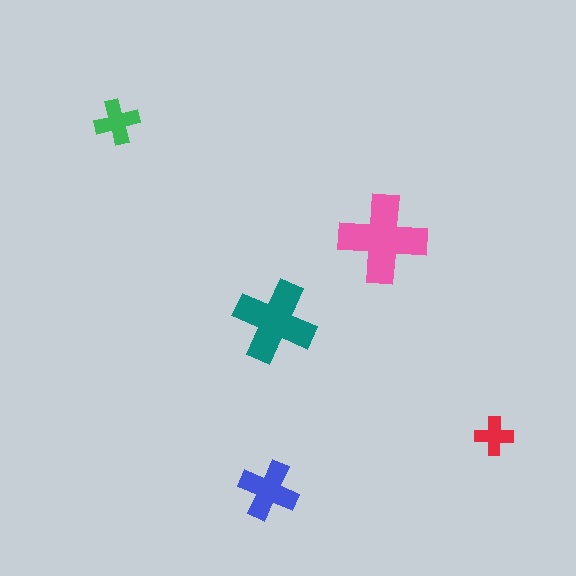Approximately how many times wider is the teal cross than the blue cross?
About 1.5 times wider.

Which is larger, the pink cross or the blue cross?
The pink one.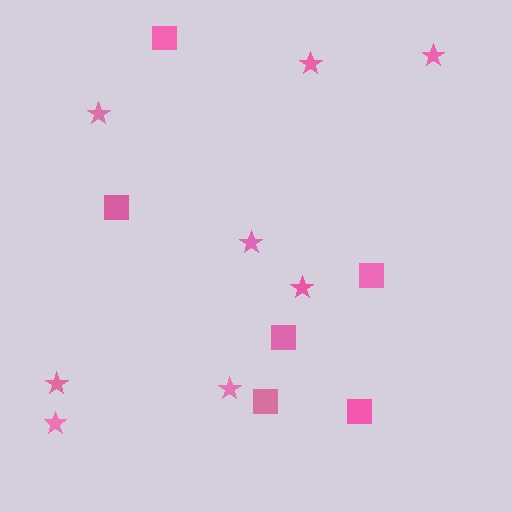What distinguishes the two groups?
There are 2 groups: one group of stars (8) and one group of squares (6).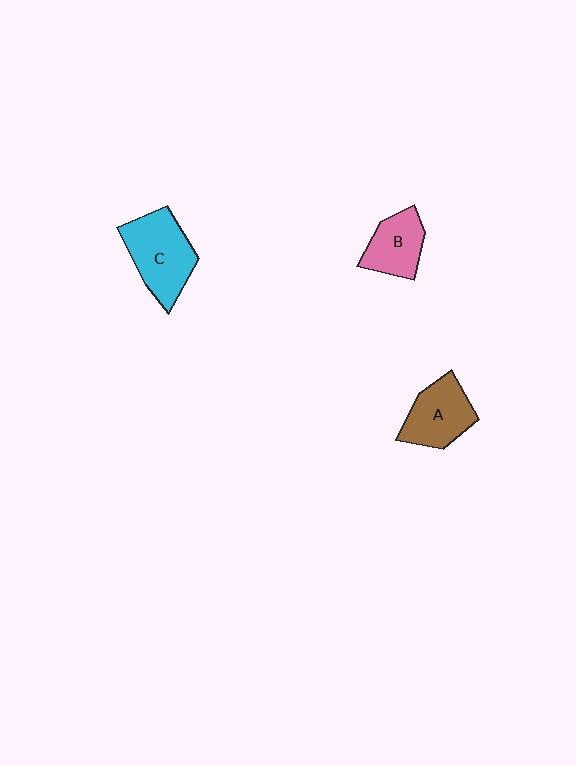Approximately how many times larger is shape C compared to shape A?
Approximately 1.3 times.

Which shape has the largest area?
Shape C (cyan).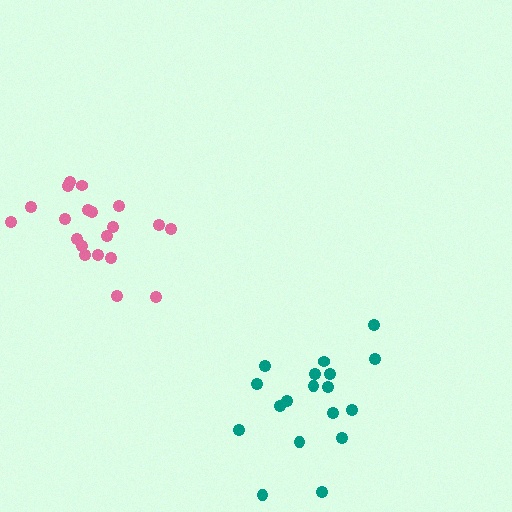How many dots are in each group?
Group 1: 20 dots, Group 2: 18 dots (38 total).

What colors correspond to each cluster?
The clusters are colored: pink, teal.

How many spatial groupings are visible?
There are 2 spatial groupings.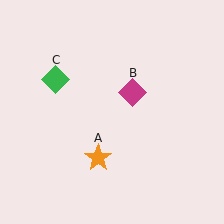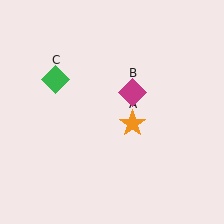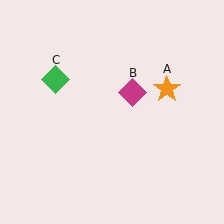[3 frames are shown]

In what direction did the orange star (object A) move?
The orange star (object A) moved up and to the right.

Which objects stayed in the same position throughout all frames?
Magenta diamond (object B) and green diamond (object C) remained stationary.